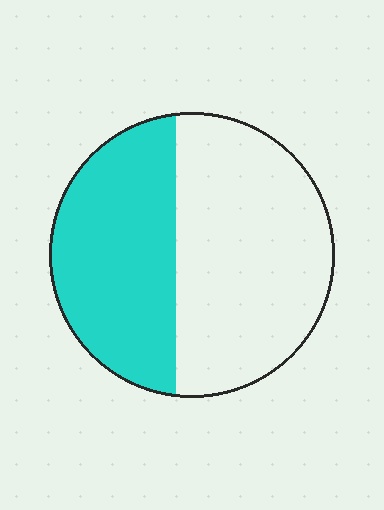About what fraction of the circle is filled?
About two fifths (2/5).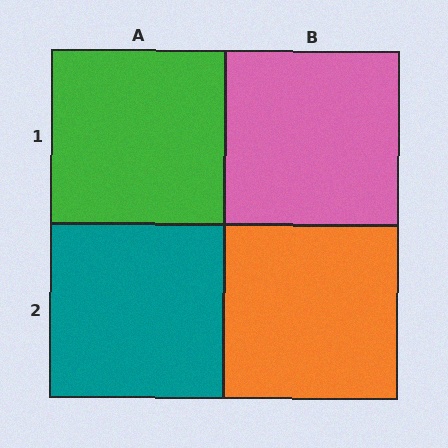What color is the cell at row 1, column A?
Green.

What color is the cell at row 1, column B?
Pink.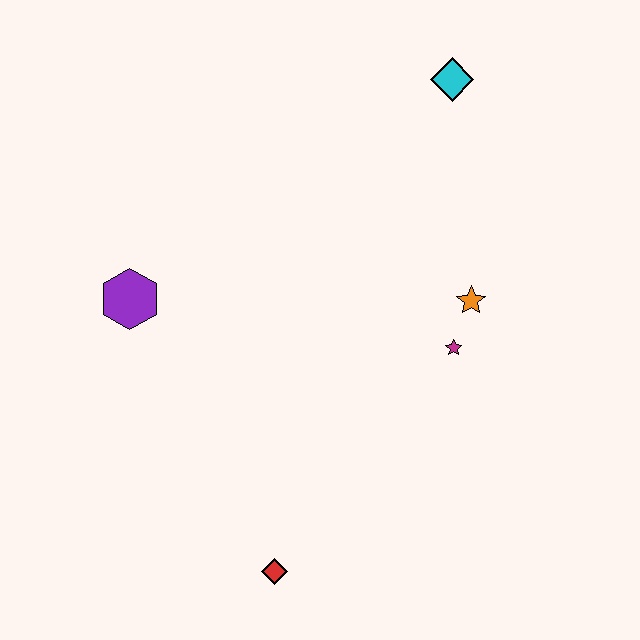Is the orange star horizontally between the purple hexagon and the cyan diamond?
No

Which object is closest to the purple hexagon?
The red diamond is closest to the purple hexagon.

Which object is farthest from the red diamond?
The cyan diamond is farthest from the red diamond.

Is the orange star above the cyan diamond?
No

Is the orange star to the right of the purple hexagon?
Yes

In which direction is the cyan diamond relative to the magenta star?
The cyan diamond is above the magenta star.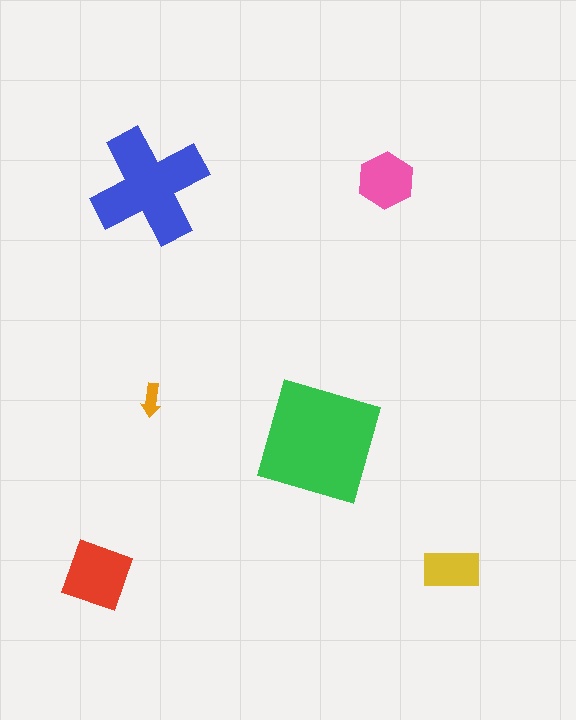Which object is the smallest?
The orange arrow.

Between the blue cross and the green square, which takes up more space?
The green square.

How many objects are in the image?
There are 6 objects in the image.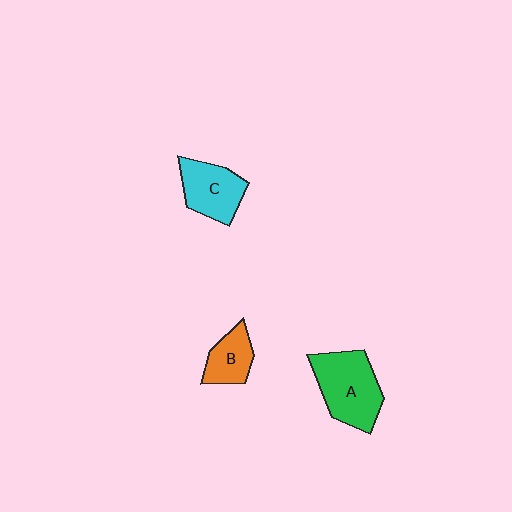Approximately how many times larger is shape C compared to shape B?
Approximately 1.4 times.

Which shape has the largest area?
Shape A (green).